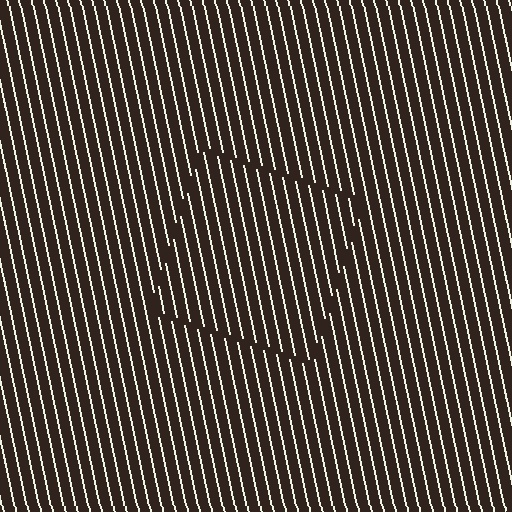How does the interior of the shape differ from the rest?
The interior of the shape contains the same grating, shifted by half a period — the contour is defined by the phase discontinuity where line-ends from the inner and outer gratings abut.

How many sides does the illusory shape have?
4 sides — the line-ends trace a square.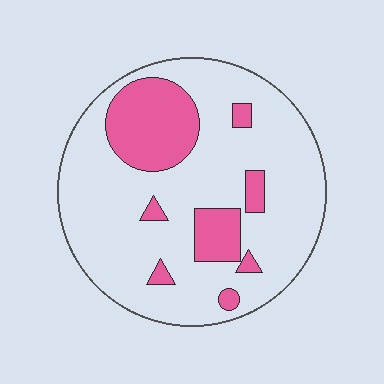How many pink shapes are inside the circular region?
8.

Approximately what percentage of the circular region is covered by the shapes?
Approximately 20%.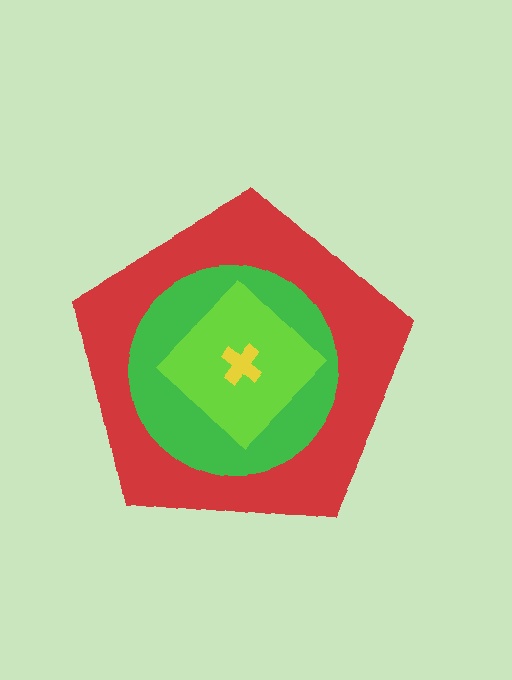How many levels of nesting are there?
4.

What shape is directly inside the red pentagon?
The green circle.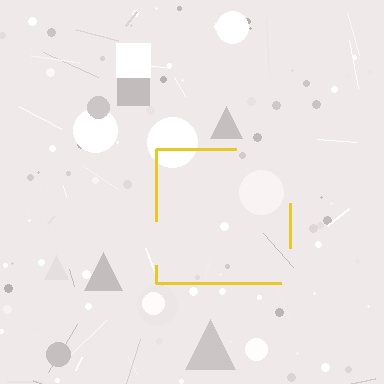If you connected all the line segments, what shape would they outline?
They would outline a square.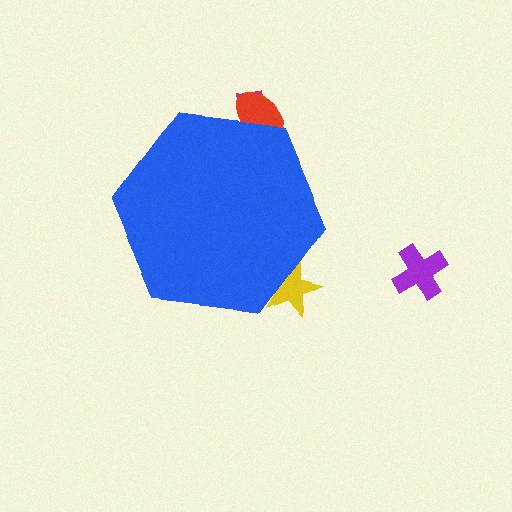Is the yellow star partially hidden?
Yes, the yellow star is partially hidden behind the blue hexagon.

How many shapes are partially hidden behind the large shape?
3 shapes are partially hidden.